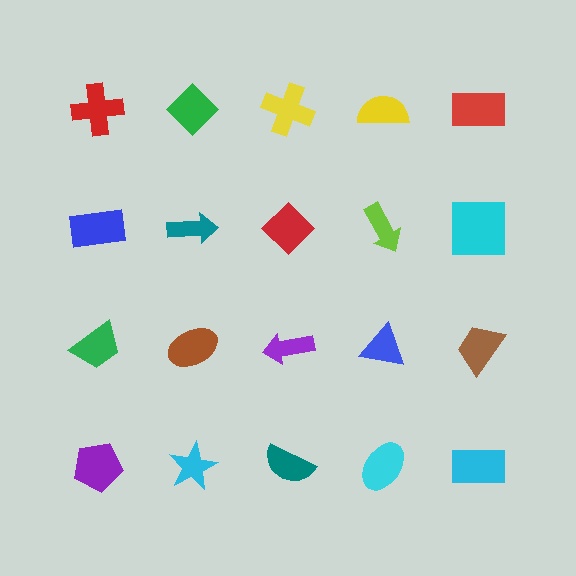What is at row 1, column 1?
A red cross.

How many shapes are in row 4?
5 shapes.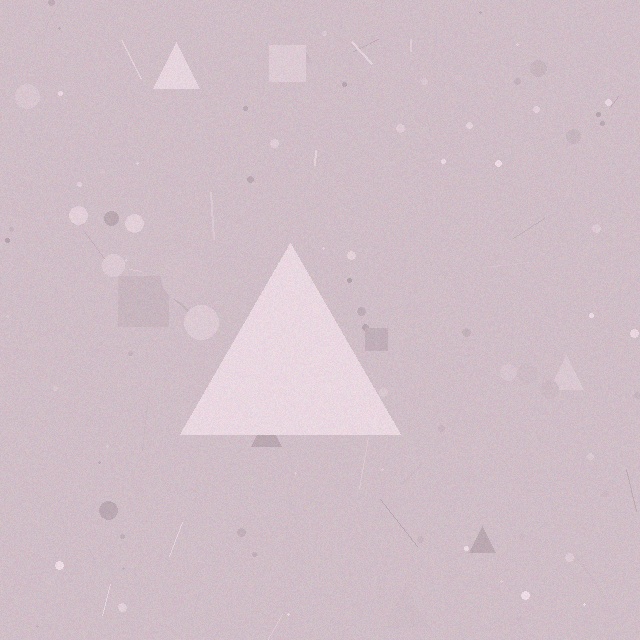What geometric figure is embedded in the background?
A triangle is embedded in the background.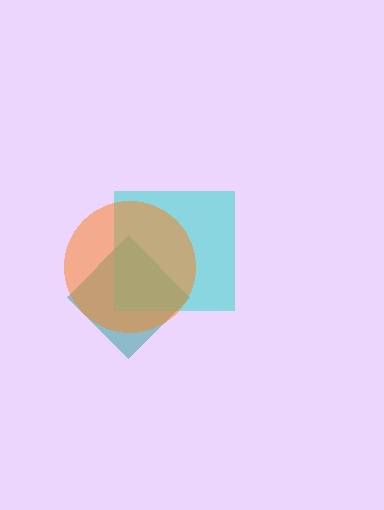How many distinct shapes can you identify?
There are 3 distinct shapes: a teal diamond, a cyan square, an orange circle.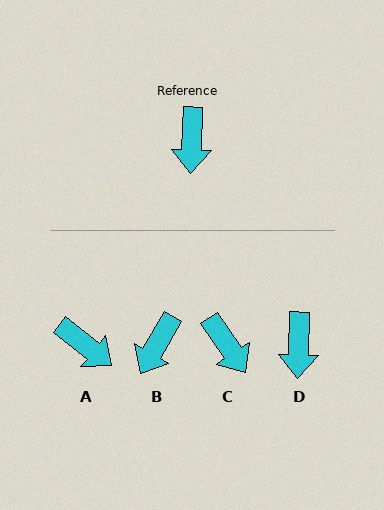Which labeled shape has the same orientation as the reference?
D.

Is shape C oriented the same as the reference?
No, it is off by about 36 degrees.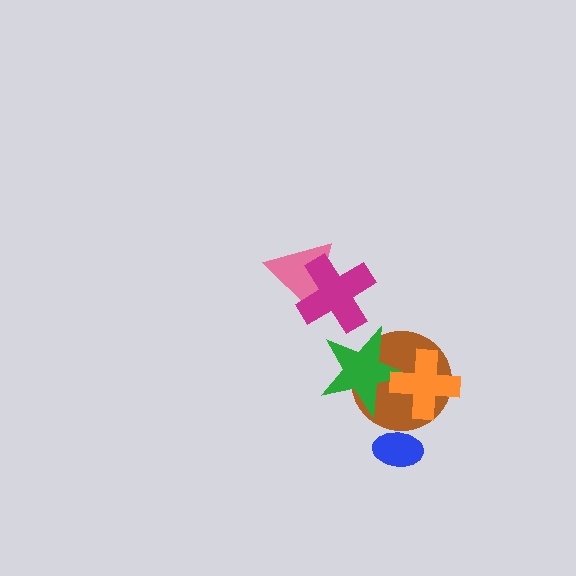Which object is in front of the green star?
The orange cross is in front of the green star.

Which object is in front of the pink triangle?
The magenta cross is in front of the pink triangle.